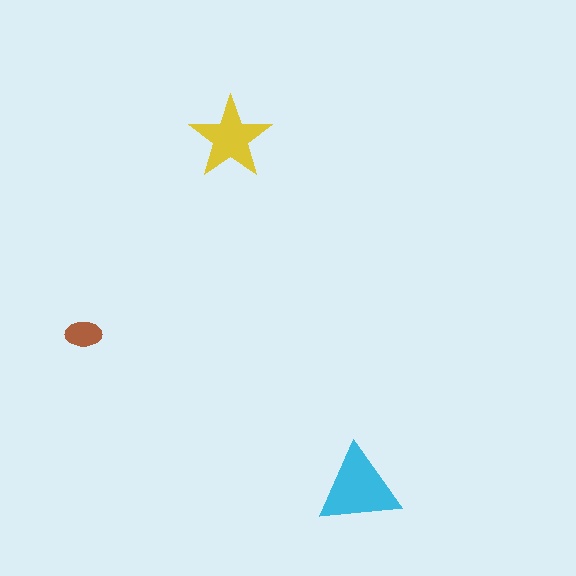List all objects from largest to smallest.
The cyan triangle, the yellow star, the brown ellipse.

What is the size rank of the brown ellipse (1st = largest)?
3rd.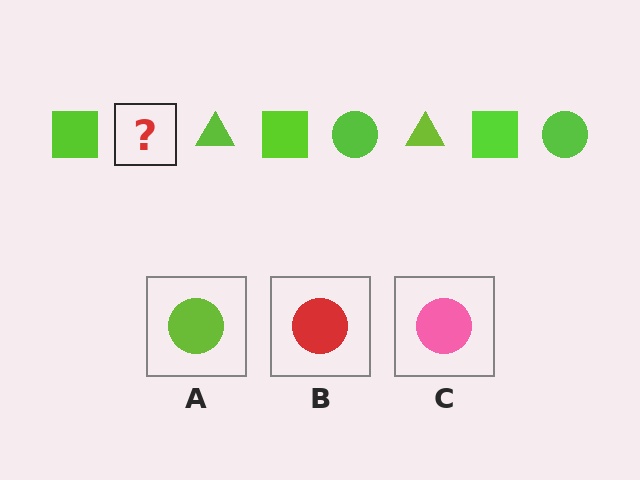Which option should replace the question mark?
Option A.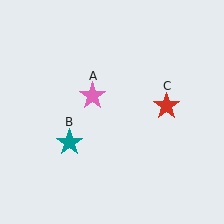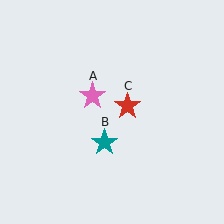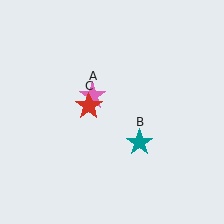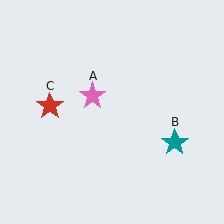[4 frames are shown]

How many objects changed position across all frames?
2 objects changed position: teal star (object B), red star (object C).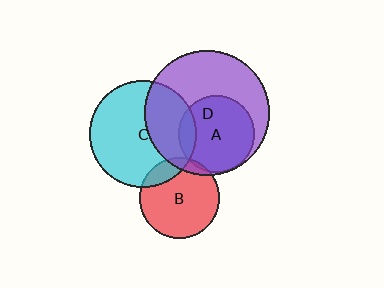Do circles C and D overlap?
Yes.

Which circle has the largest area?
Circle D (purple).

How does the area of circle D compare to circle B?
Approximately 2.5 times.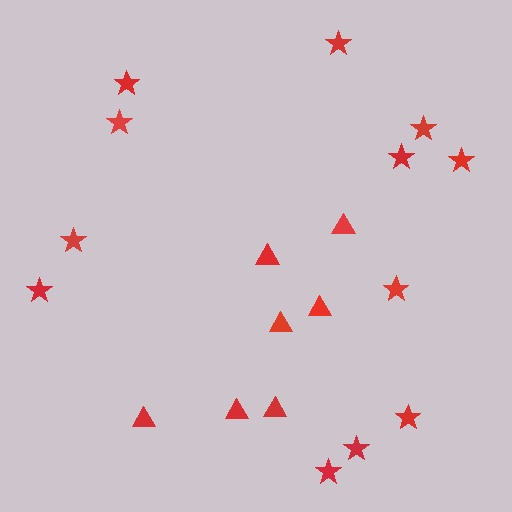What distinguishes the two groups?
There are 2 groups: one group of stars (12) and one group of triangles (7).